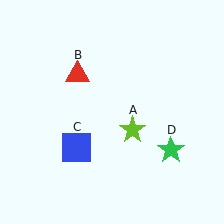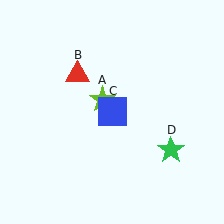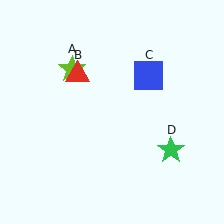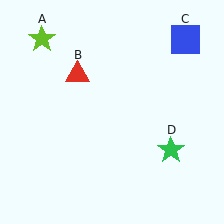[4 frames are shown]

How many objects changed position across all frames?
2 objects changed position: lime star (object A), blue square (object C).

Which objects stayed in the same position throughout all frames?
Red triangle (object B) and green star (object D) remained stationary.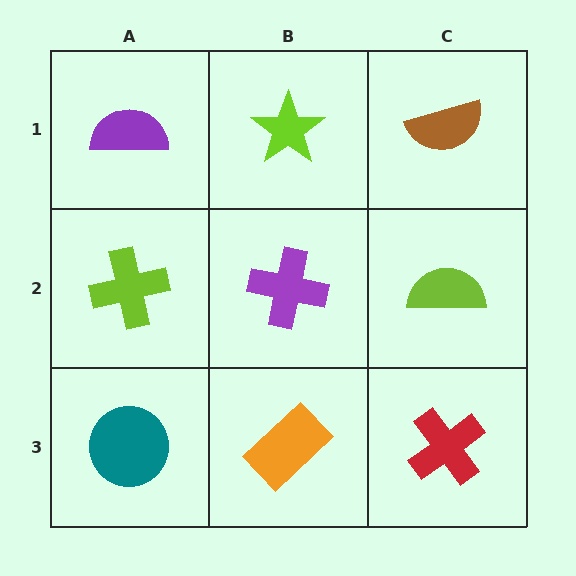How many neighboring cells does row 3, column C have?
2.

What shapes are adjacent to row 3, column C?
A lime semicircle (row 2, column C), an orange rectangle (row 3, column B).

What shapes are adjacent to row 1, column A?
A lime cross (row 2, column A), a lime star (row 1, column B).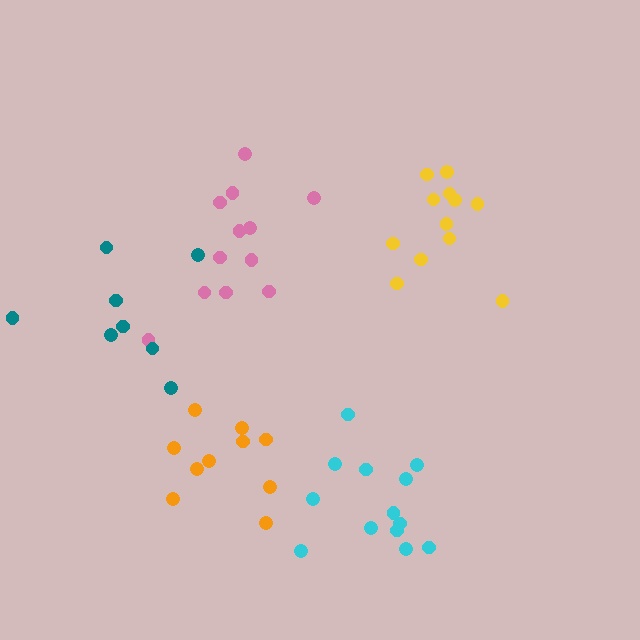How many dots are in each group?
Group 1: 10 dots, Group 2: 12 dots, Group 3: 12 dots, Group 4: 13 dots, Group 5: 8 dots (55 total).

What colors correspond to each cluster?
The clusters are colored: orange, pink, yellow, cyan, teal.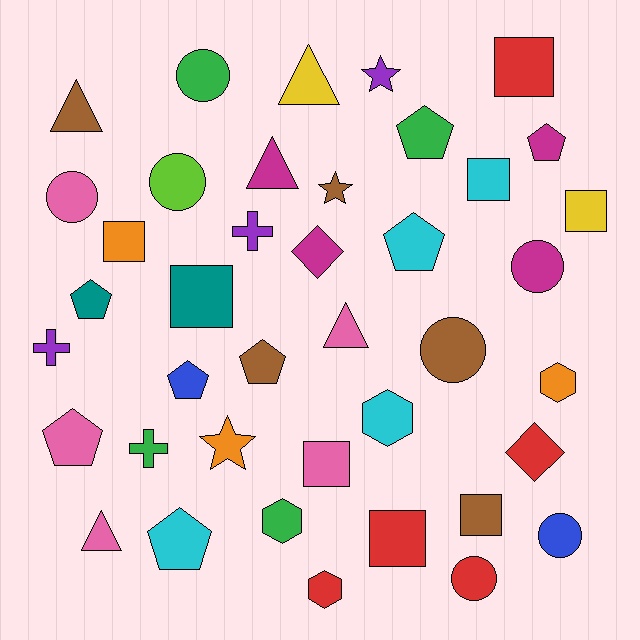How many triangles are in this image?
There are 5 triangles.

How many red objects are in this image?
There are 5 red objects.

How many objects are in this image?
There are 40 objects.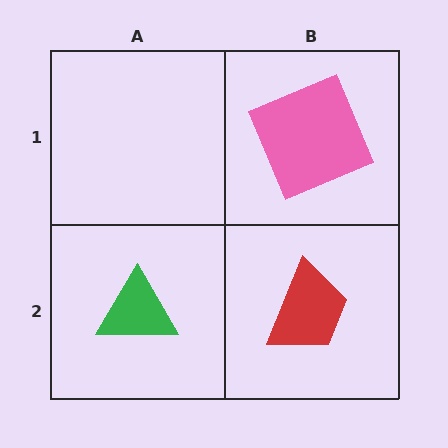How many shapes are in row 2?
2 shapes.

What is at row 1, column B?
A pink square.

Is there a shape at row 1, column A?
No, that cell is empty.